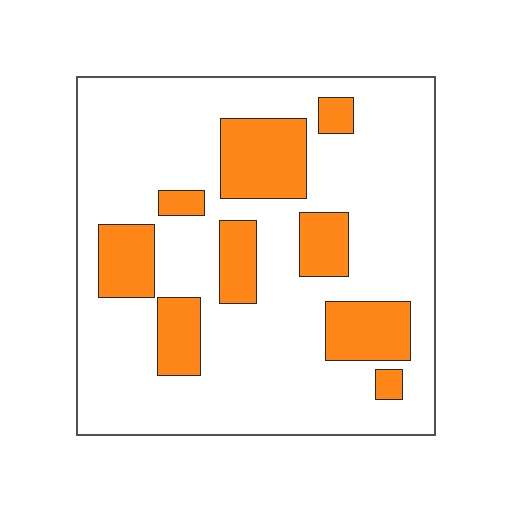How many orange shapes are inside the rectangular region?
9.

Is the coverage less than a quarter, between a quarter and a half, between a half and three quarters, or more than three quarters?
Less than a quarter.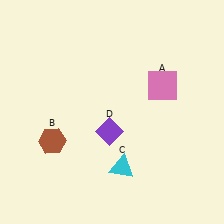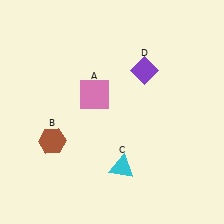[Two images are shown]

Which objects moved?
The objects that moved are: the pink square (A), the purple diamond (D).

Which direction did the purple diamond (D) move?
The purple diamond (D) moved up.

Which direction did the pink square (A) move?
The pink square (A) moved left.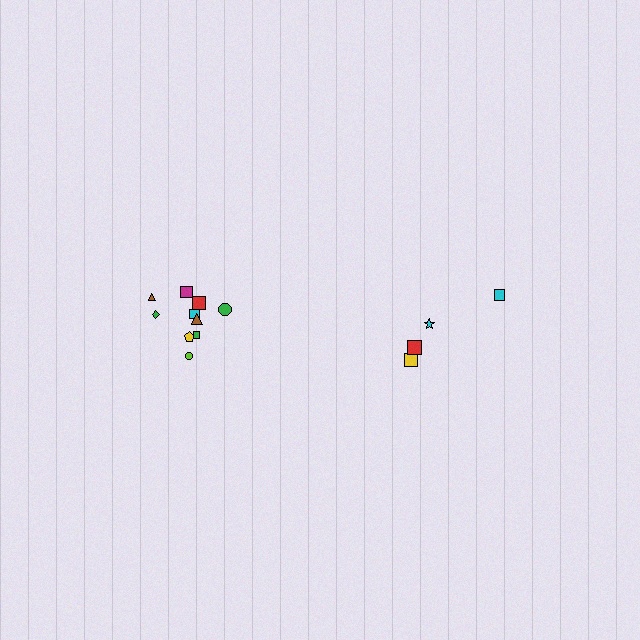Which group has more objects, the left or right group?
The left group.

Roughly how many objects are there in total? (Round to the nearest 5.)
Roughly 15 objects in total.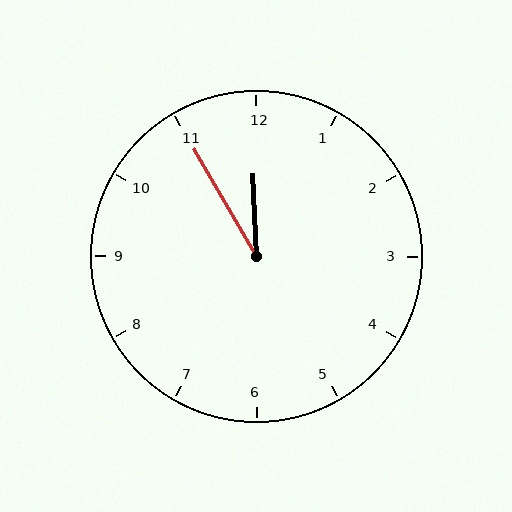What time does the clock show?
11:55.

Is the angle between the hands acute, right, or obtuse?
It is acute.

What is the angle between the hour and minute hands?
Approximately 28 degrees.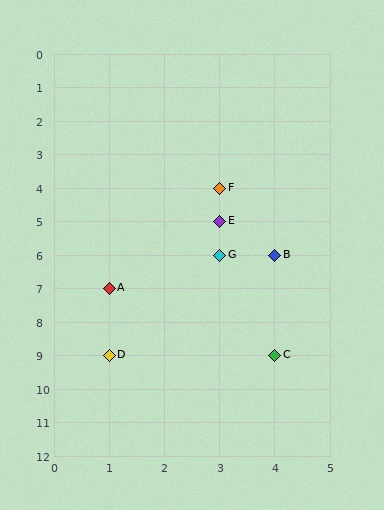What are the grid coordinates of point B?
Point B is at grid coordinates (4, 6).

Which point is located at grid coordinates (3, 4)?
Point F is at (3, 4).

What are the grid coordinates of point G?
Point G is at grid coordinates (3, 6).